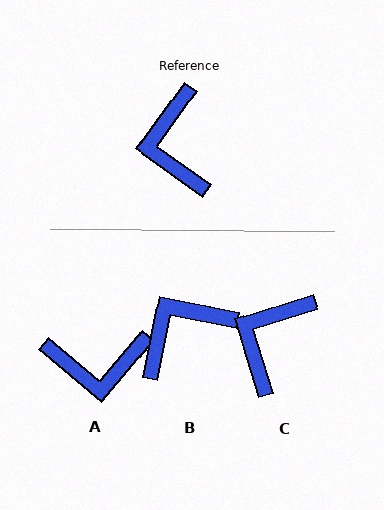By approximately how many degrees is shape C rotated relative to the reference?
Approximately 37 degrees clockwise.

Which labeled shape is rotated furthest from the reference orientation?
A, about 85 degrees away.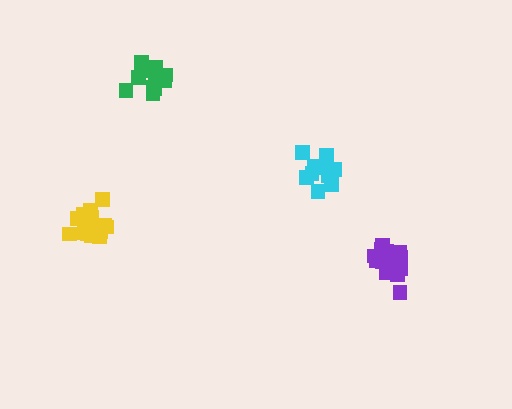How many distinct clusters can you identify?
There are 4 distinct clusters.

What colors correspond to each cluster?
The clusters are colored: purple, green, cyan, yellow.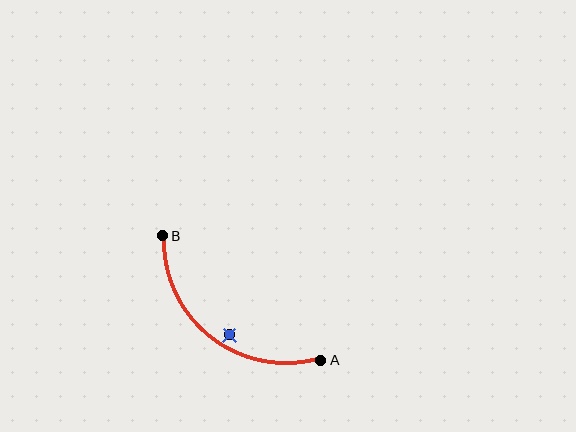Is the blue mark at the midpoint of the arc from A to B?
No — the blue mark does not lie on the arc at all. It sits slightly inside the curve.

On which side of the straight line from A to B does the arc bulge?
The arc bulges below and to the left of the straight line connecting A and B.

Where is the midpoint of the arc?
The arc midpoint is the point on the curve farthest from the straight line joining A and B. It sits below and to the left of that line.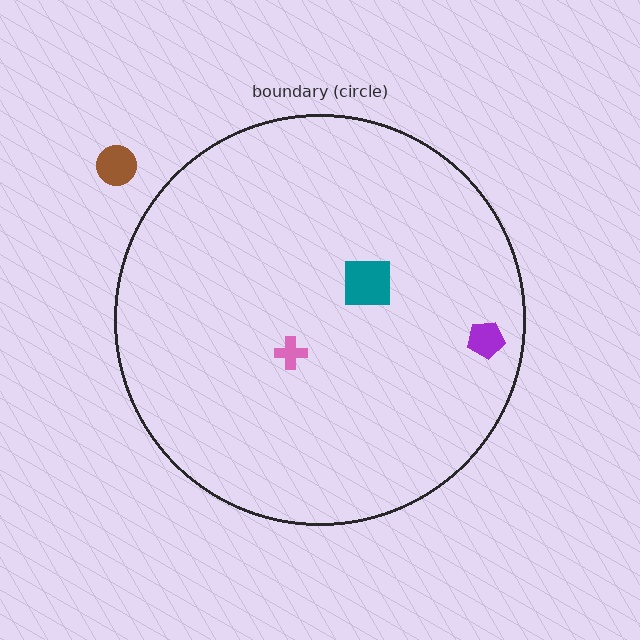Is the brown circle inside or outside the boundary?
Outside.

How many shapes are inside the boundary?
3 inside, 1 outside.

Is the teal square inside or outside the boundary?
Inside.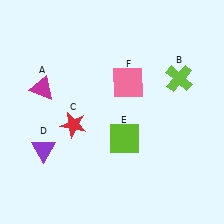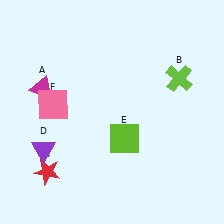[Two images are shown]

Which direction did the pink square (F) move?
The pink square (F) moved left.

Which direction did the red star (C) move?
The red star (C) moved down.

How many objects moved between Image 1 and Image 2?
2 objects moved between the two images.